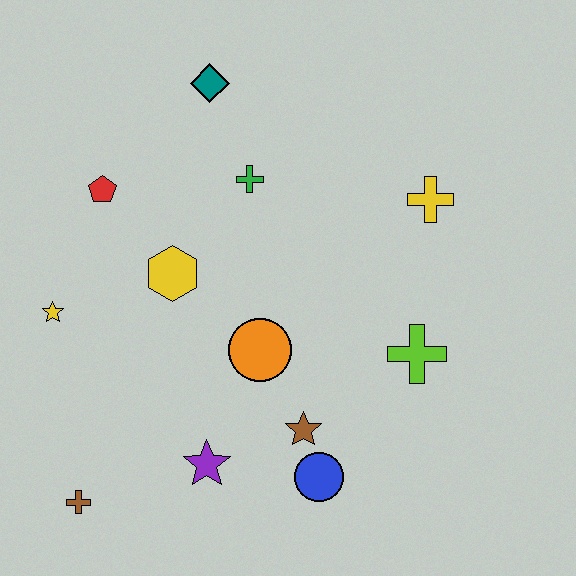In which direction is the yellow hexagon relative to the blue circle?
The yellow hexagon is above the blue circle.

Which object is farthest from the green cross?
The brown cross is farthest from the green cross.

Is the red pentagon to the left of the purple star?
Yes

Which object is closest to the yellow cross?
The lime cross is closest to the yellow cross.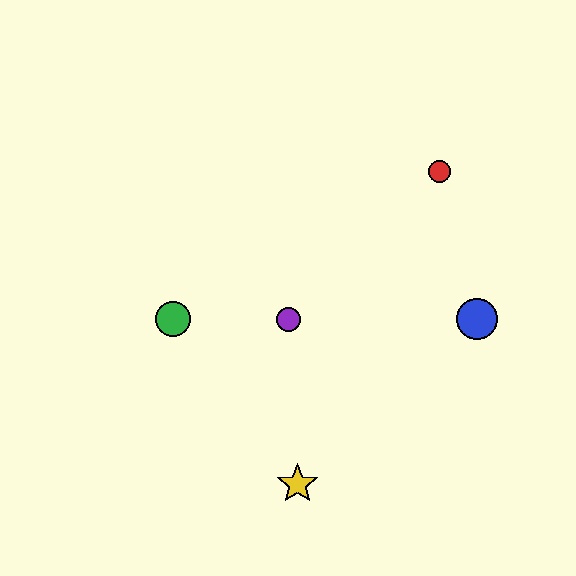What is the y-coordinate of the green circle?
The green circle is at y≈319.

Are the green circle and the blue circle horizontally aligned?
Yes, both are at y≈319.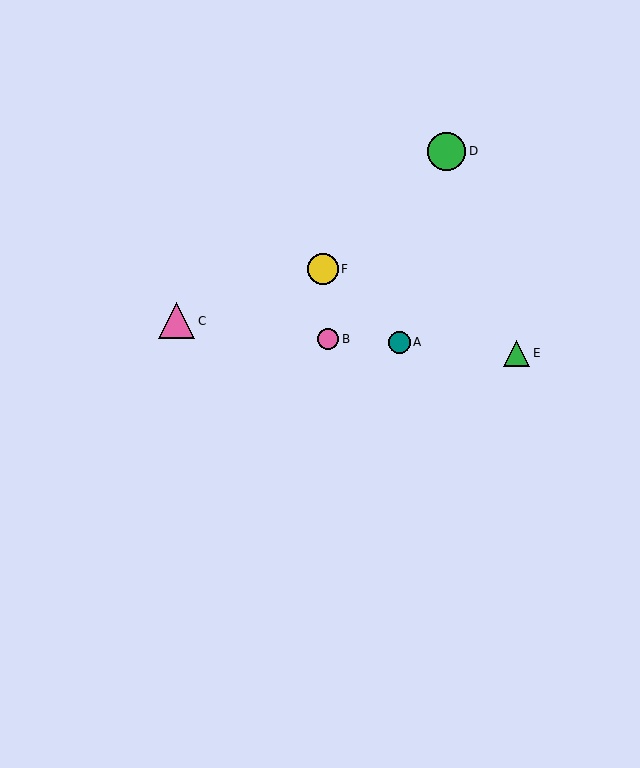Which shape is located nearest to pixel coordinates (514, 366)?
The green triangle (labeled E) at (517, 353) is nearest to that location.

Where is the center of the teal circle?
The center of the teal circle is at (399, 342).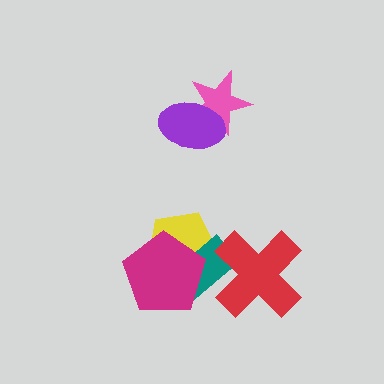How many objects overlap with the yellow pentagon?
2 objects overlap with the yellow pentagon.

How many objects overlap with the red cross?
1 object overlaps with the red cross.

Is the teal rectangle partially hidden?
Yes, it is partially covered by another shape.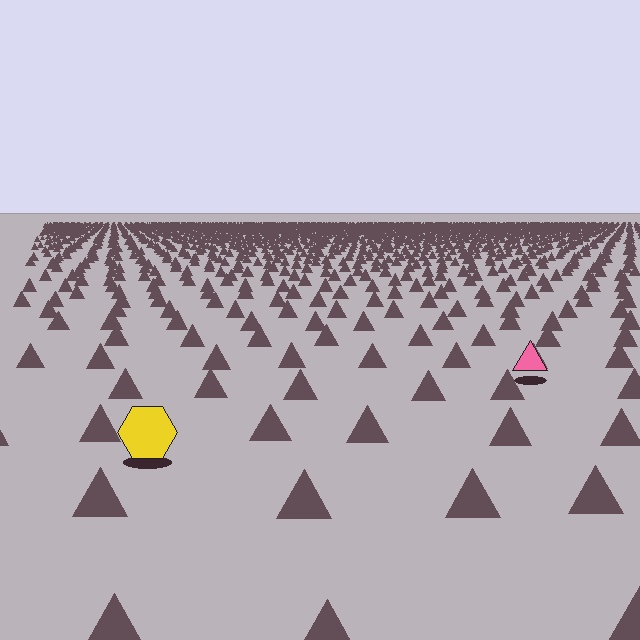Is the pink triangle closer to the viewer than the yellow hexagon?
No. The yellow hexagon is closer — you can tell from the texture gradient: the ground texture is coarser near it.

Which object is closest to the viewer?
The yellow hexagon is closest. The texture marks near it are larger and more spread out.